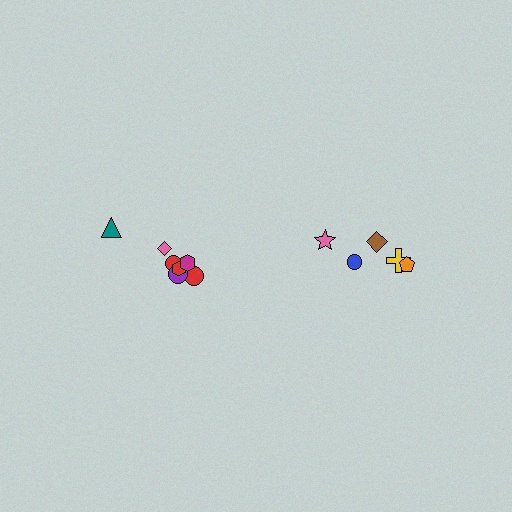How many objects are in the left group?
There are 7 objects.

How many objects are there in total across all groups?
There are 12 objects.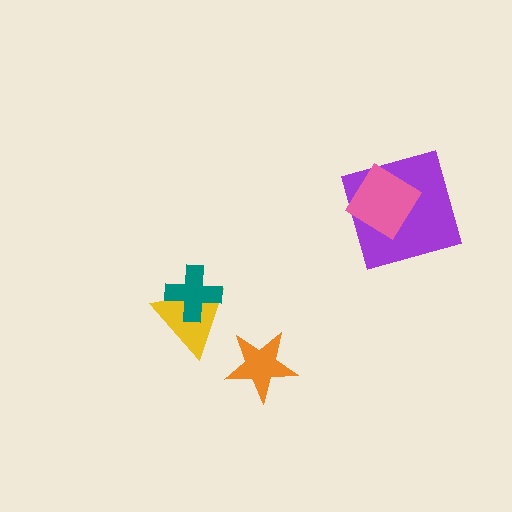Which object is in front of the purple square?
The pink diamond is in front of the purple square.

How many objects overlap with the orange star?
0 objects overlap with the orange star.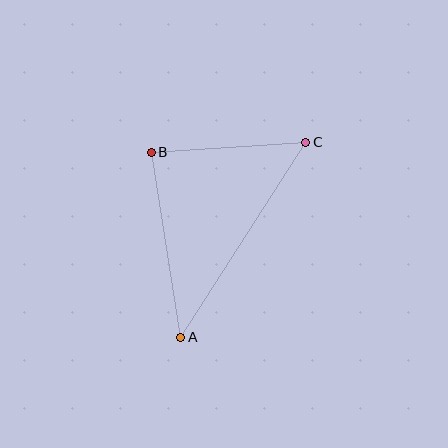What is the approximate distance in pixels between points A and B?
The distance between A and B is approximately 187 pixels.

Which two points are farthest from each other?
Points A and C are farthest from each other.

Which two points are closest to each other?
Points B and C are closest to each other.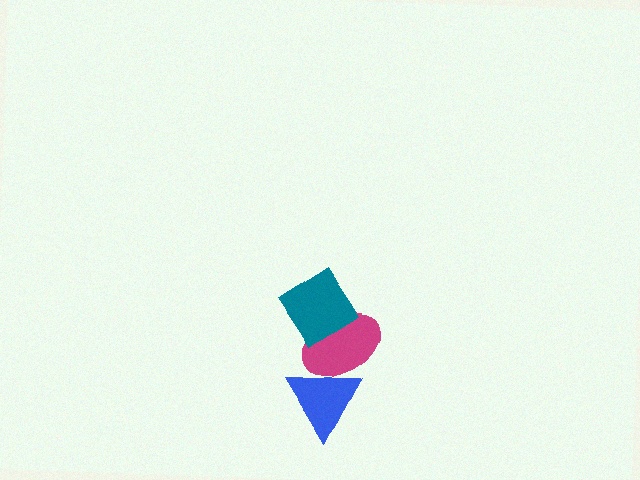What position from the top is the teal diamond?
The teal diamond is 1st from the top.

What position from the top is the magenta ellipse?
The magenta ellipse is 2nd from the top.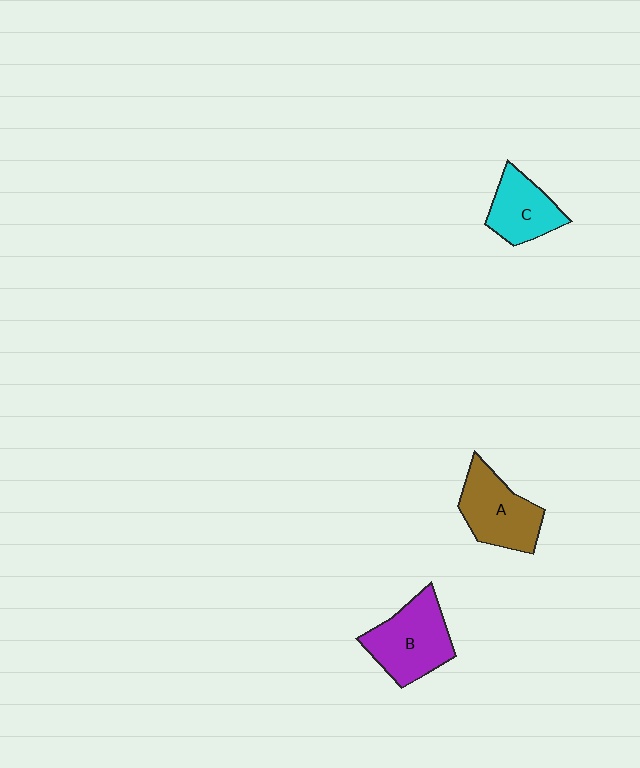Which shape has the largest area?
Shape B (purple).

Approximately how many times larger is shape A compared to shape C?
Approximately 1.2 times.